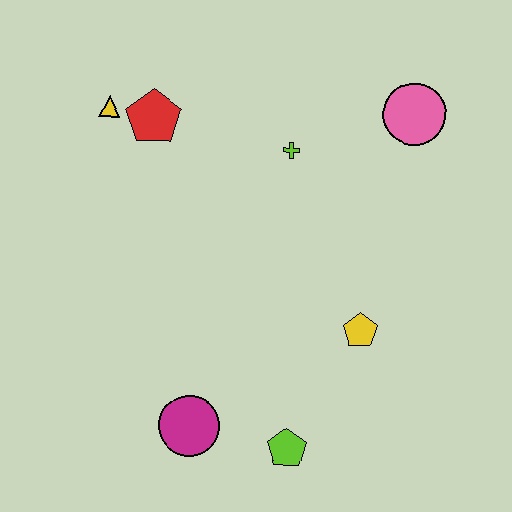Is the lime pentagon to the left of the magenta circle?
No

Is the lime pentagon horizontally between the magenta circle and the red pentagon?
No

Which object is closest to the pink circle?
The lime cross is closest to the pink circle.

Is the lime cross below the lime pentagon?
No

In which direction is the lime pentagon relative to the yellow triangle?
The lime pentagon is below the yellow triangle.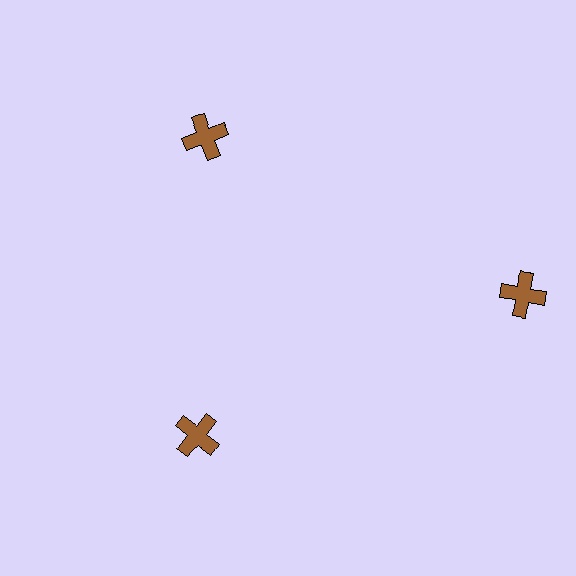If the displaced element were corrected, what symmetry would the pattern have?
It would have 3-fold rotational symmetry — the pattern would map onto itself every 120 degrees.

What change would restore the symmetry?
The symmetry would be restored by moving it inward, back onto the ring so that all 3 crosses sit at equal angles and equal distance from the center.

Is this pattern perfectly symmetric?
No. The 3 brown crosses are arranged in a ring, but one element near the 3 o'clock position is pushed outward from the center, breaking the 3-fold rotational symmetry.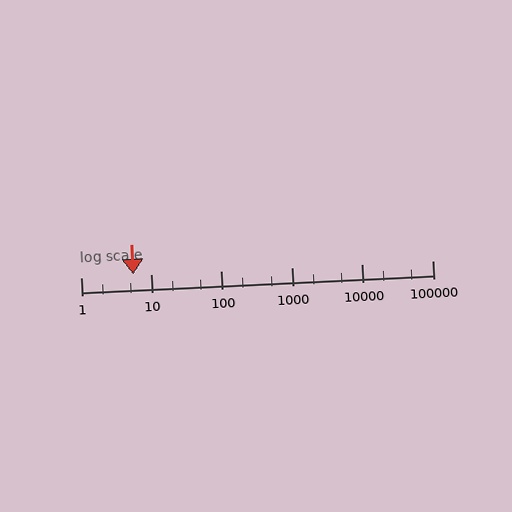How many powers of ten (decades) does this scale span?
The scale spans 5 decades, from 1 to 100000.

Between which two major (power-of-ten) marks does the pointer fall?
The pointer is between 1 and 10.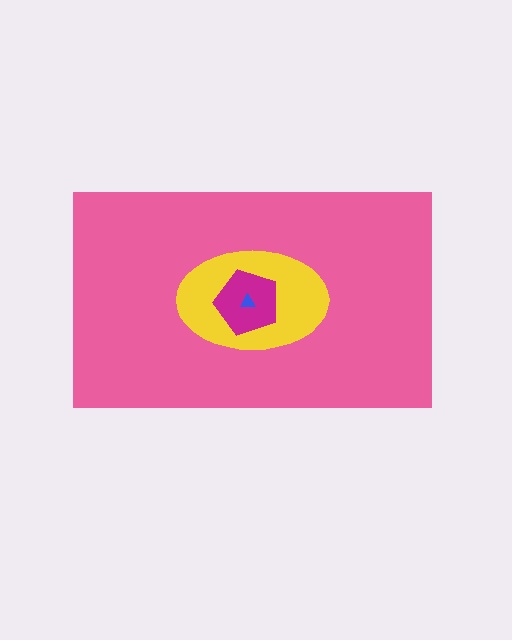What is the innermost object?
The blue triangle.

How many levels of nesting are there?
4.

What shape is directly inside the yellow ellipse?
The magenta pentagon.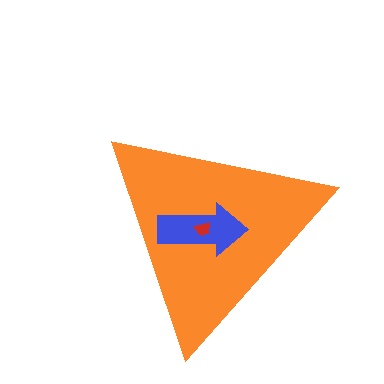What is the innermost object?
The red trapezoid.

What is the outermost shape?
The orange triangle.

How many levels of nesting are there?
3.